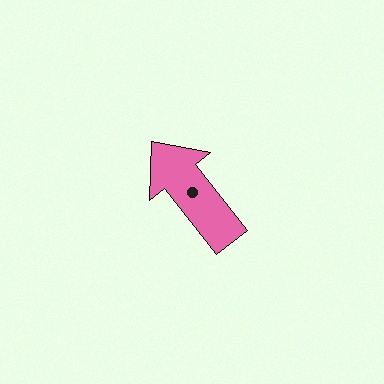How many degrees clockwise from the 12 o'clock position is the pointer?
Approximately 322 degrees.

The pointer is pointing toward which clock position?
Roughly 11 o'clock.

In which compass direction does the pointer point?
Northwest.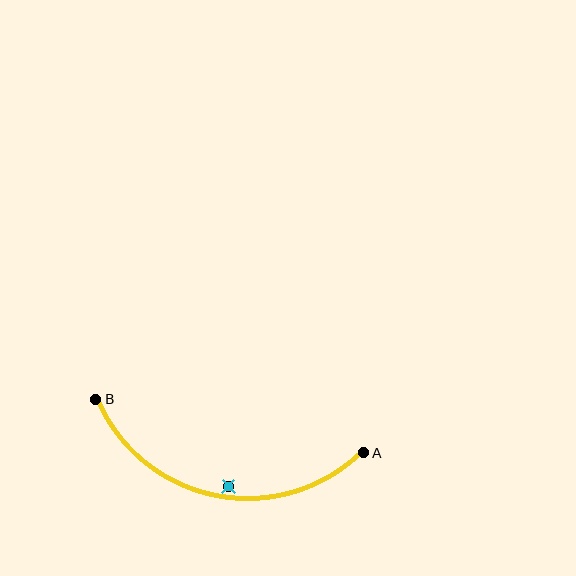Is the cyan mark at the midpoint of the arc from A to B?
No — the cyan mark does not lie on the arc at all. It sits slightly inside the curve.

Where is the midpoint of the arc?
The arc midpoint is the point on the curve farthest from the straight line joining A and B. It sits below that line.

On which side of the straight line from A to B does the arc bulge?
The arc bulges below the straight line connecting A and B.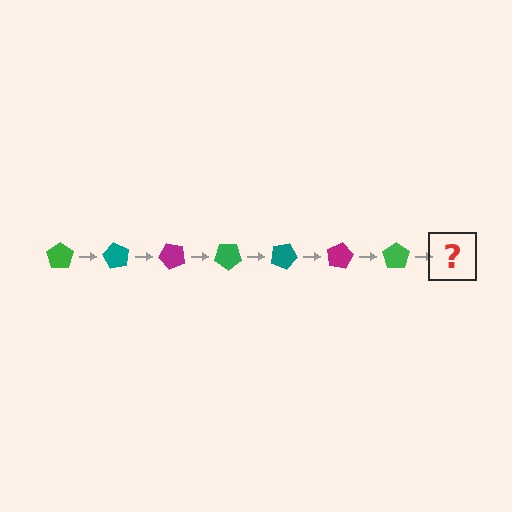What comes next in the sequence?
The next element should be a teal pentagon, rotated 420 degrees from the start.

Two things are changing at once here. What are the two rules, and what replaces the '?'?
The two rules are that it rotates 60 degrees each step and the color cycles through green, teal, and magenta. The '?' should be a teal pentagon, rotated 420 degrees from the start.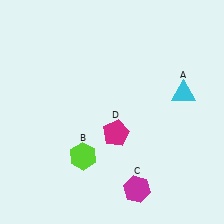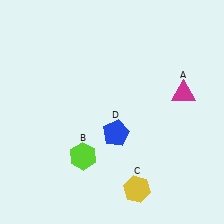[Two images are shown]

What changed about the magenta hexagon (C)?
In Image 1, C is magenta. In Image 2, it changed to yellow.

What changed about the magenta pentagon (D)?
In Image 1, D is magenta. In Image 2, it changed to blue.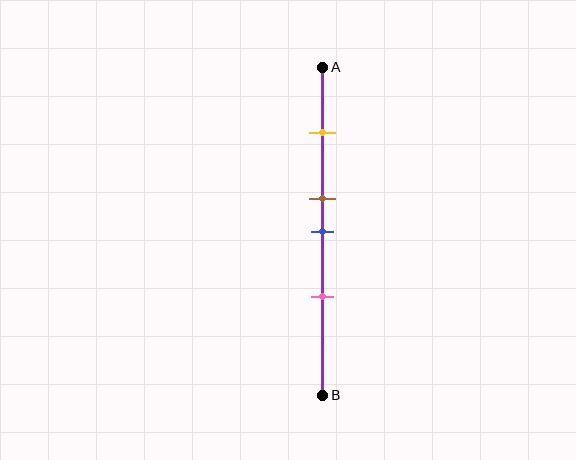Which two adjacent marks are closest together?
The brown and blue marks are the closest adjacent pair.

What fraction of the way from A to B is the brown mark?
The brown mark is approximately 40% (0.4) of the way from A to B.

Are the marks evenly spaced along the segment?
No, the marks are not evenly spaced.